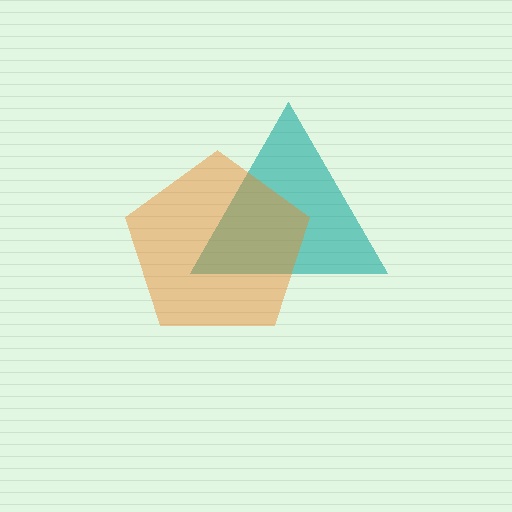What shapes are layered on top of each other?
The layered shapes are: a teal triangle, an orange pentagon.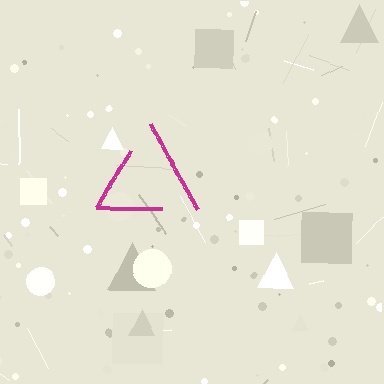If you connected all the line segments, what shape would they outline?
They would outline a triangle.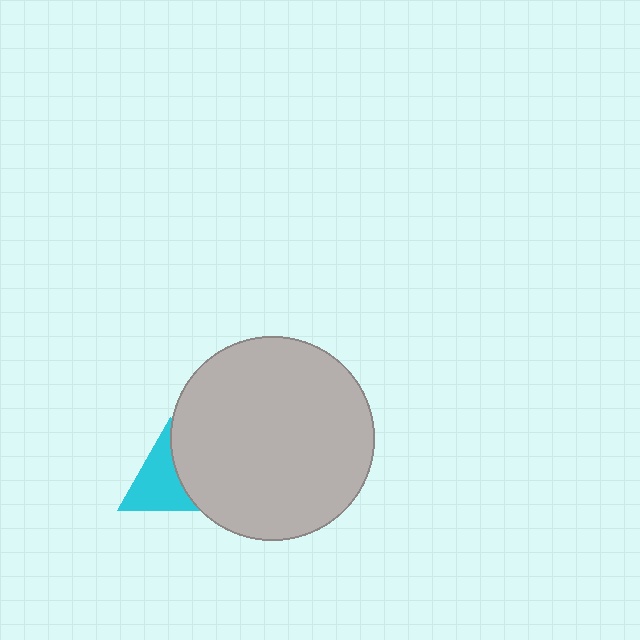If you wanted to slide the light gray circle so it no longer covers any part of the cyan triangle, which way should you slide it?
Slide it right — that is the most direct way to separate the two shapes.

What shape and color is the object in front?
The object in front is a light gray circle.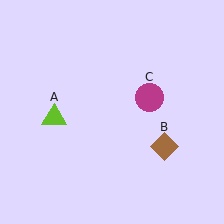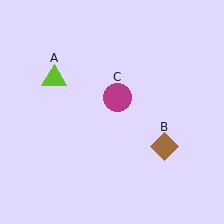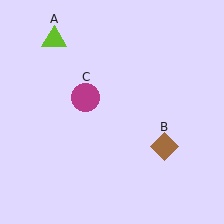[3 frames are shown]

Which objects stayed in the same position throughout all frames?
Brown diamond (object B) remained stationary.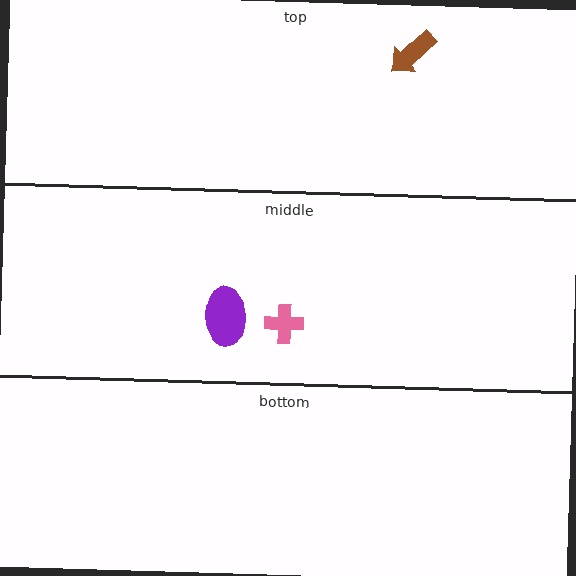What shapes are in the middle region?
The pink cross, the purple ellipse.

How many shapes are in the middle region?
2.